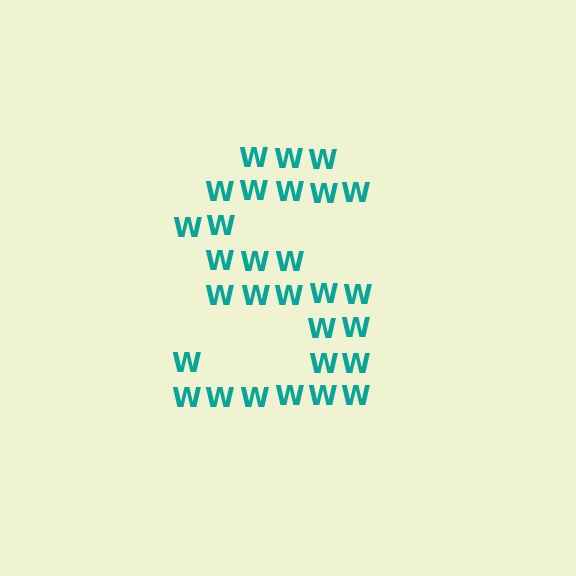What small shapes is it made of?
It is made of small letter W's.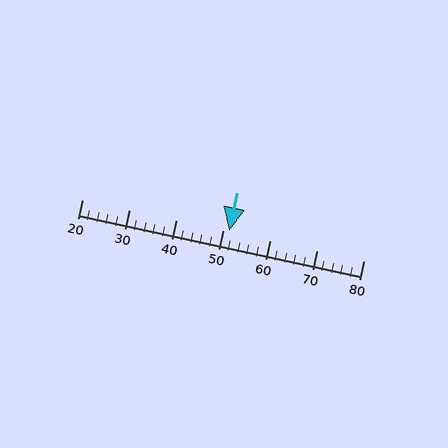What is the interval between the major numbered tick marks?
The major tick marks are spaced 10 units apart.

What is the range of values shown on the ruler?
The ruler shows values from 20 to 80.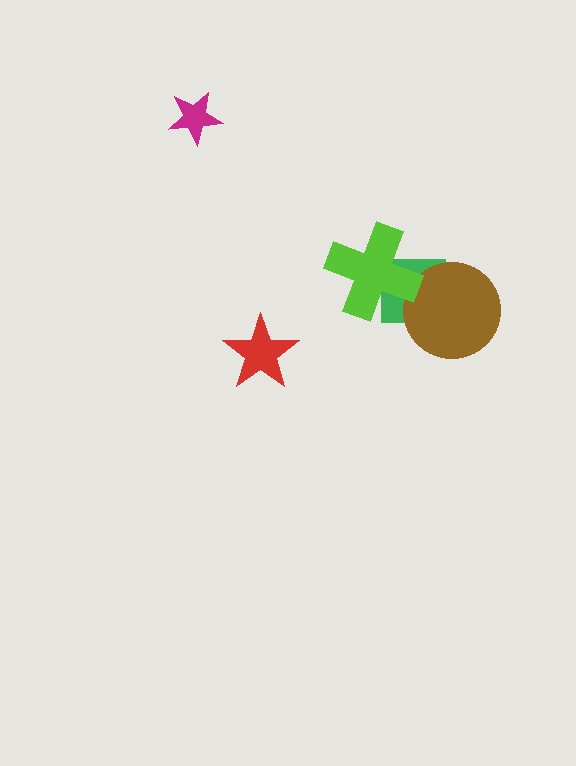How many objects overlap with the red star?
0 objects overlap with the red star.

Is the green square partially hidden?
Yes, it is partially covered by another shape.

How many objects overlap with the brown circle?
1 object overlaps with the brown circle.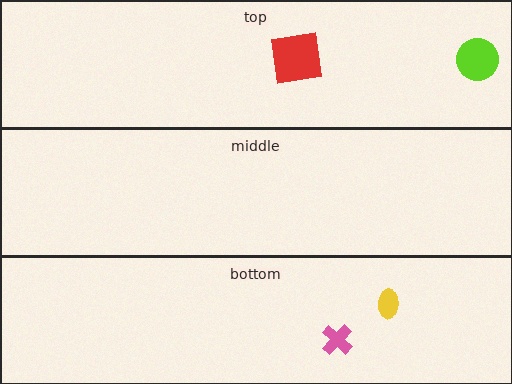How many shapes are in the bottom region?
2.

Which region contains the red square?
The top region.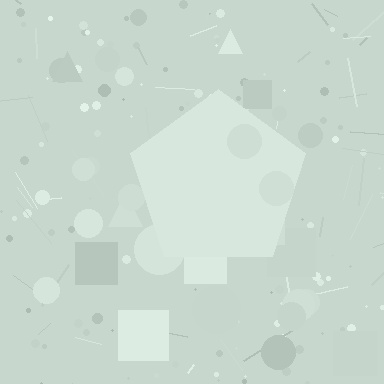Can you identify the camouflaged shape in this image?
The camouflaged shape is a pentagon.